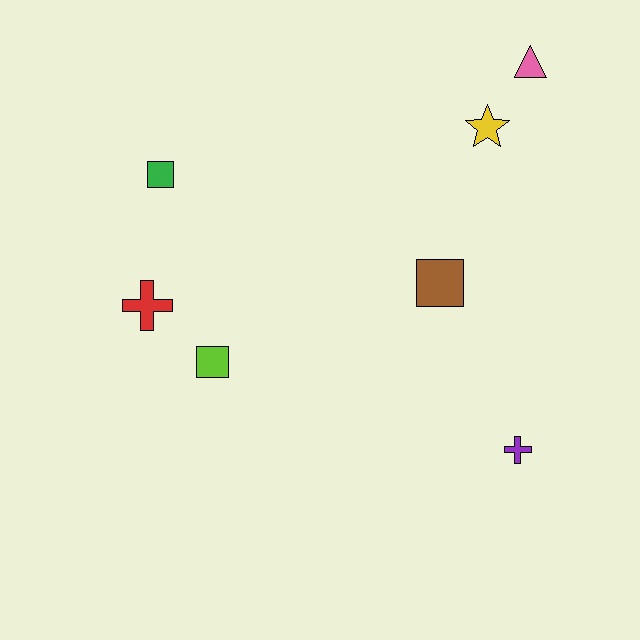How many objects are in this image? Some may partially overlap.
There are 7 objects.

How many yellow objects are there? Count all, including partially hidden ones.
There is 1 yellow object.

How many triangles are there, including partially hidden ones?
There is 1 triangle.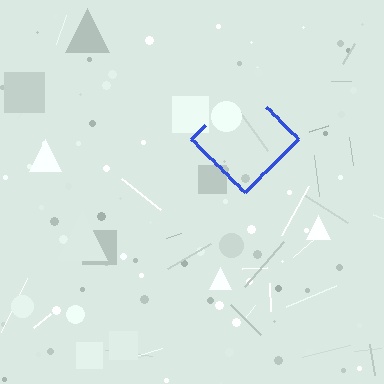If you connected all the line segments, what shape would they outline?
They would outline a diamond.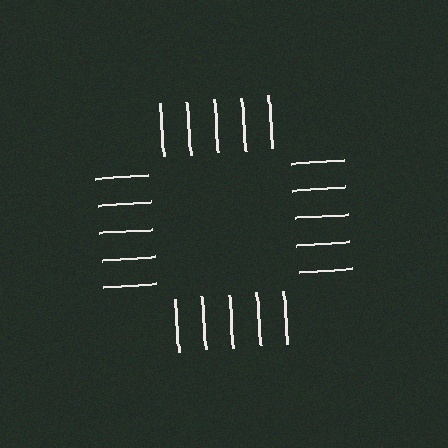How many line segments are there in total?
20 — 5 along each of the 4 edges.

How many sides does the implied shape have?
4 sides — the line-ends trace a square.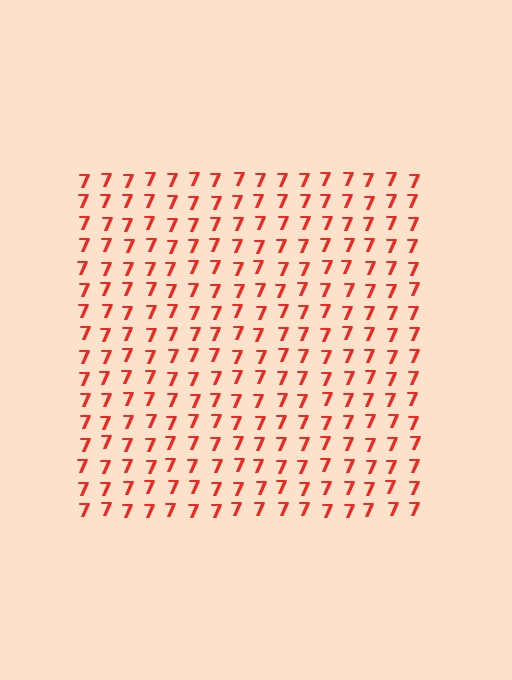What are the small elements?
The small elements are digit 7's.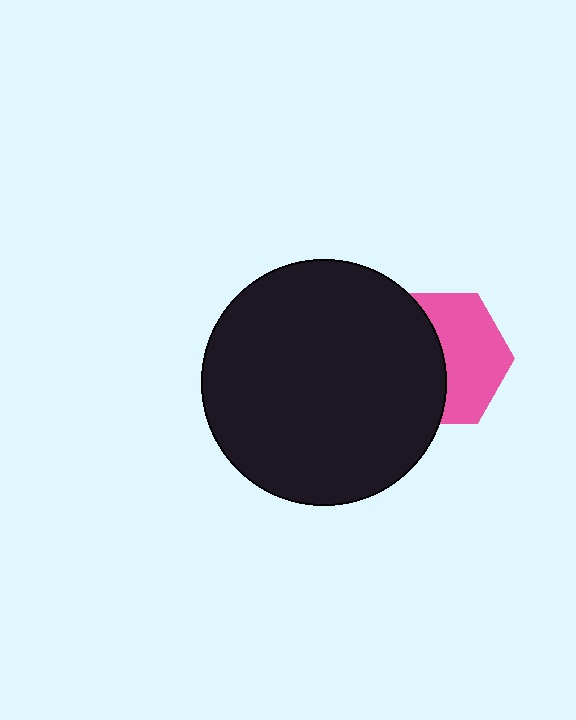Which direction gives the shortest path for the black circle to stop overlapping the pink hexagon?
Moving left gives the shortest separation.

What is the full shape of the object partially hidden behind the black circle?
The partially hidden object is a pink hexagon.